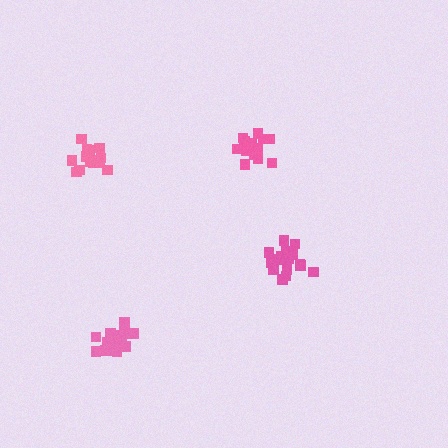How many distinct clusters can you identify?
There are 4 distinct clusters.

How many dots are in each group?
Group 1: 17 dots, Group 2: 16 dots, Group 3: 14 dots, Group 4: 17 dots (64 total).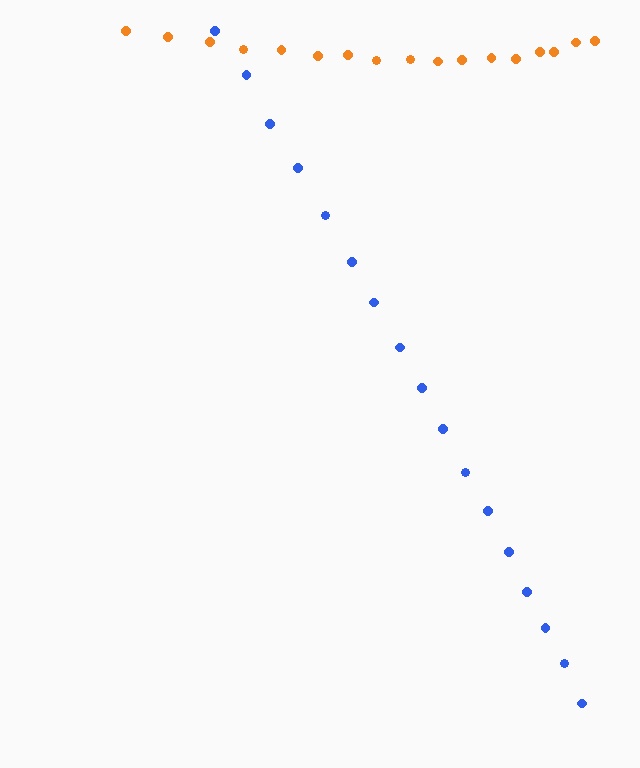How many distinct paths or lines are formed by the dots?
There are 2 distinct paths.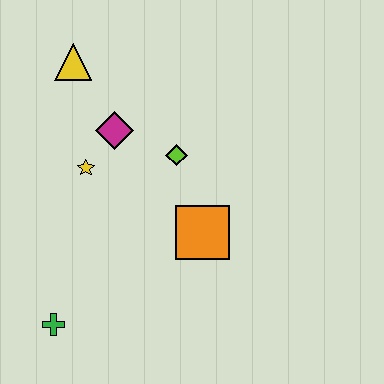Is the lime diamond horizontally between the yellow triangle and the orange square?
Yes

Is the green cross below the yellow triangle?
Yes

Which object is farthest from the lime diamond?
The green cross is farthest from the lime diamond.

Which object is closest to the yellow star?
The magenta diamond is closest to the yellow star.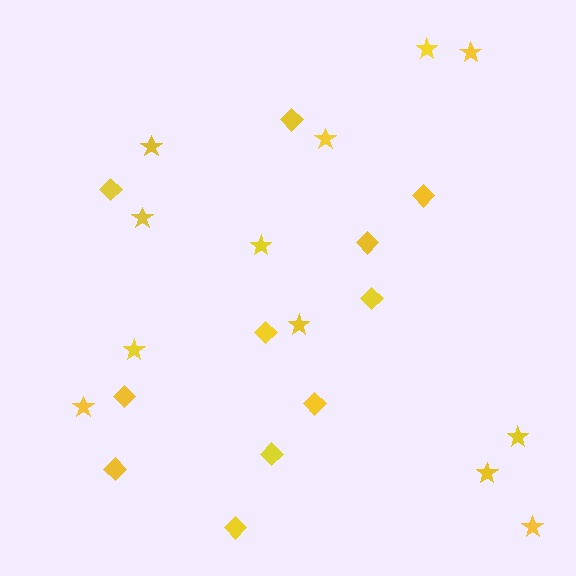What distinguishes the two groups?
There are 2 groups: one group of stars (12) and one group of diamonds (11).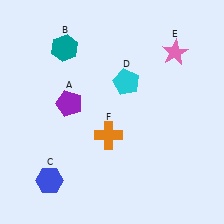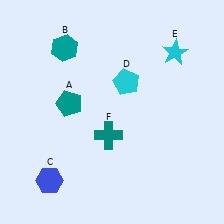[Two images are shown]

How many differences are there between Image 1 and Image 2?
There are 3 differences between the two images.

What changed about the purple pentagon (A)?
In Image 1, A is purple. In Image 2, it changed to teal.